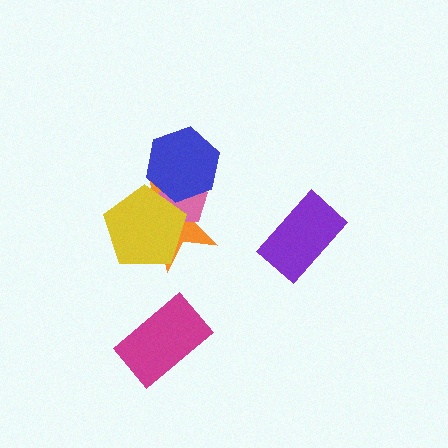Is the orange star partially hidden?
Yes, it is partially covered by another shape.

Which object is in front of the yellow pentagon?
The blue hexagon is in front of the yellow pentagon.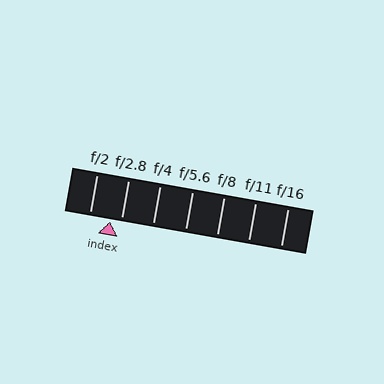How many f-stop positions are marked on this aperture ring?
There are 7 f-stop positions marked.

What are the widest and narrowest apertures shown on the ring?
The widest aperture shown is f/2 and the narrowest is f/16.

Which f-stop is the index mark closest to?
The index mark is closest to f/2.8.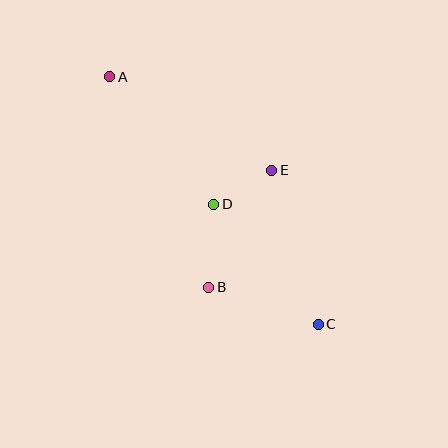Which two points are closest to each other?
Points D and E are closest to each other.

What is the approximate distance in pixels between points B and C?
The distance between B and C is approximately 116 pixels.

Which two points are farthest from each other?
Points A and C are farthest from each other.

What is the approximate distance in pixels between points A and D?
The distance between A and D is approximately 165 pixels.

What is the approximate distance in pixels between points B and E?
The distance between B and E is approximately 133 pixels.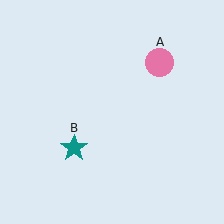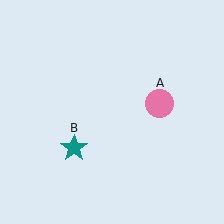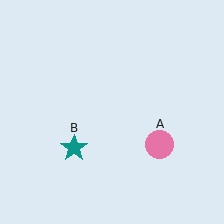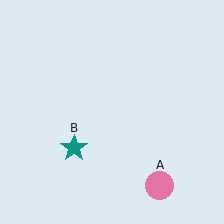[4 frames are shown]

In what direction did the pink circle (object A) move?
The pink circle (object A) moved down.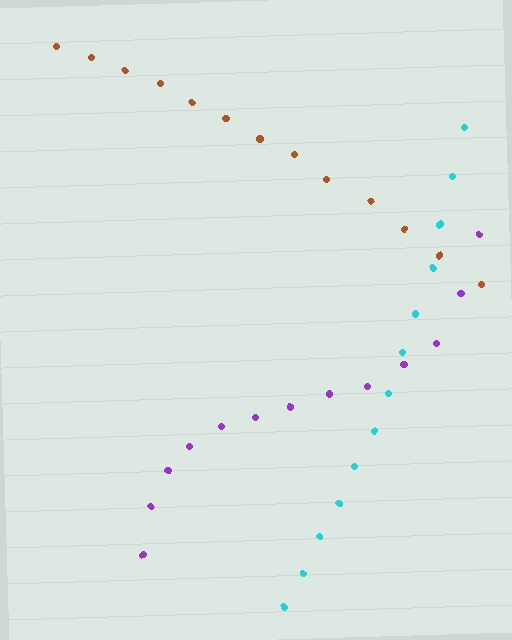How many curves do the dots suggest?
There are 3 distinct paths.